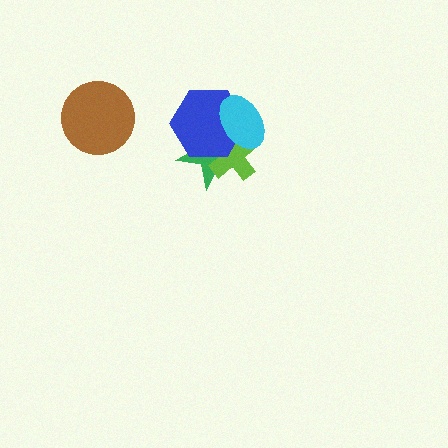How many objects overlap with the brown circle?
0 objects overlap with the brown circle.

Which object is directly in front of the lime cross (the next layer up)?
The blue hexagon is directly in front of the lime cross.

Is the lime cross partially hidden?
Yes, it is partially covered by another shape.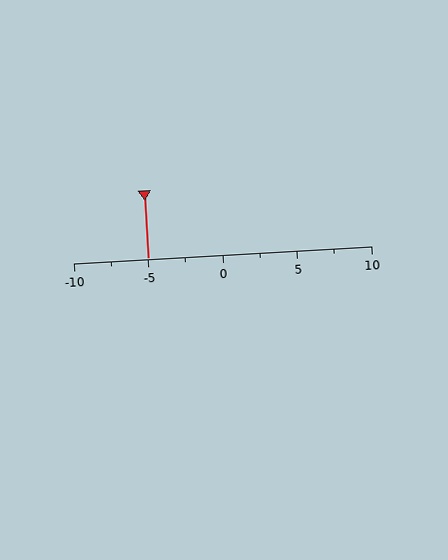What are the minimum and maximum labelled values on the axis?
The axis runs from -10 to 10.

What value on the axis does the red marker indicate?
The marker indicates approximately -5.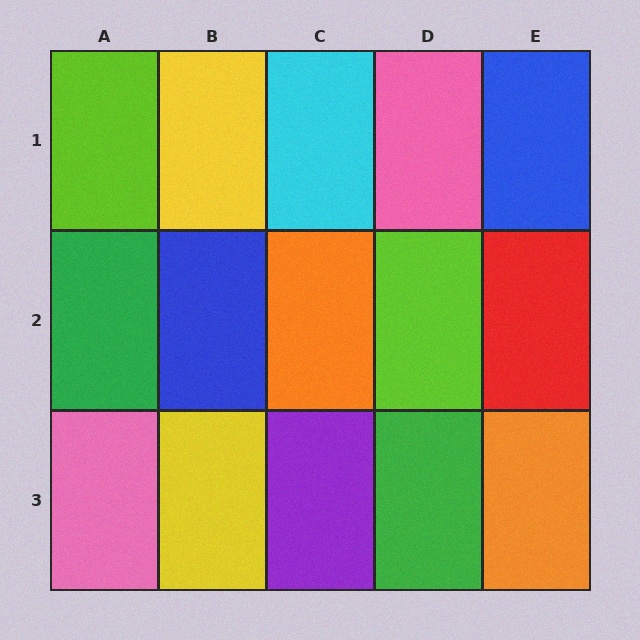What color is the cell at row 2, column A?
Green.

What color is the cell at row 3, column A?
Pink.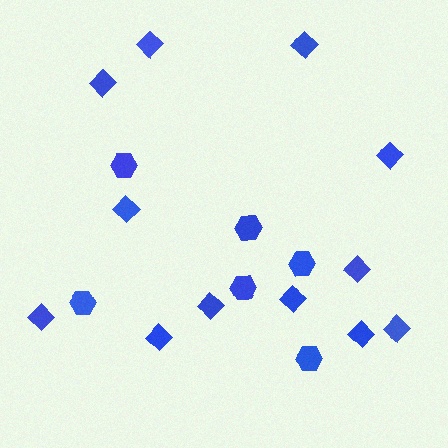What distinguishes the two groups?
There are 2 groups: one group of hexagons (6) and one group of diamonds (12).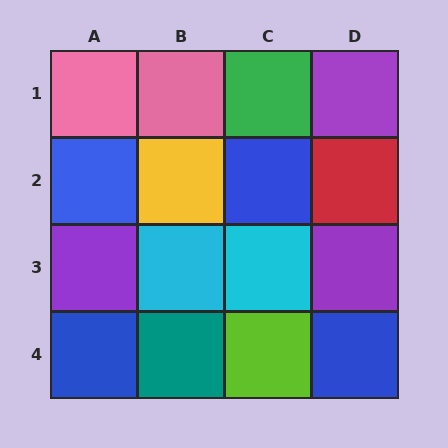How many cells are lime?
1 cell is lime.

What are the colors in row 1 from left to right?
Pink, pink, green, purple.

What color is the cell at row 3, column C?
Cyan.